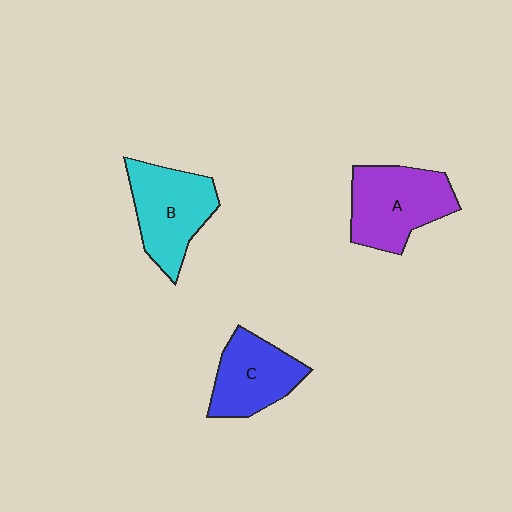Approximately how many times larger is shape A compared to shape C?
Approximately 1.2 times.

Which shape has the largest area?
Shape A (purple).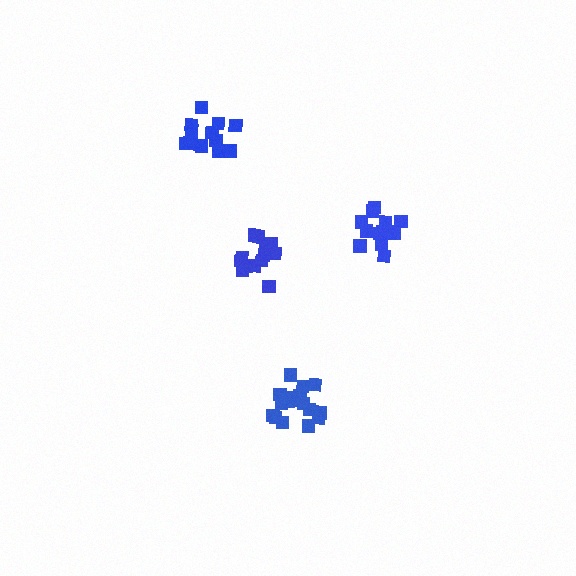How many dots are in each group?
Group 1: 17 dots, Group 2: 14 dots, Group 3: 13 dots, Group 4: 13 dots (57 total).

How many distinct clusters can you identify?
There are 4 distinct clusters.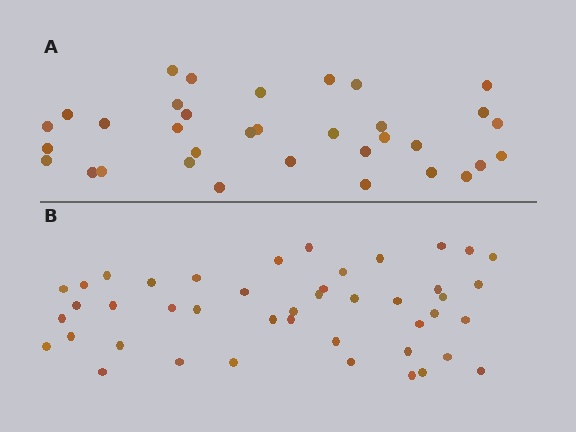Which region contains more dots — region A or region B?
Region B (the bottom region) has more dots.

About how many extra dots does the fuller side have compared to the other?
Region B has roughly 10 or so more dots than region A.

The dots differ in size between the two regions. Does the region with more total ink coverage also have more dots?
No. Region A has more total ink coverage because its dots are larger, but region B actually contains more individual dots. Total area can be misleading — the number of items is what matters here.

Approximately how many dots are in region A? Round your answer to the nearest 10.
About 30 dots. (The exact count is 34, which rounds to 30.)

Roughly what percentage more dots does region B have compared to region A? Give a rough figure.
About 30% more.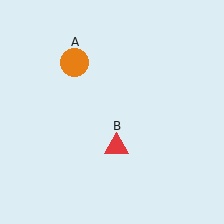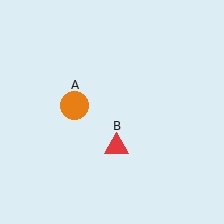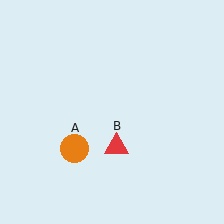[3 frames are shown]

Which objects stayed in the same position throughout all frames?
Red triangle (object B) remained stationary.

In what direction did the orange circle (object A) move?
The orange circle (object A) moved down.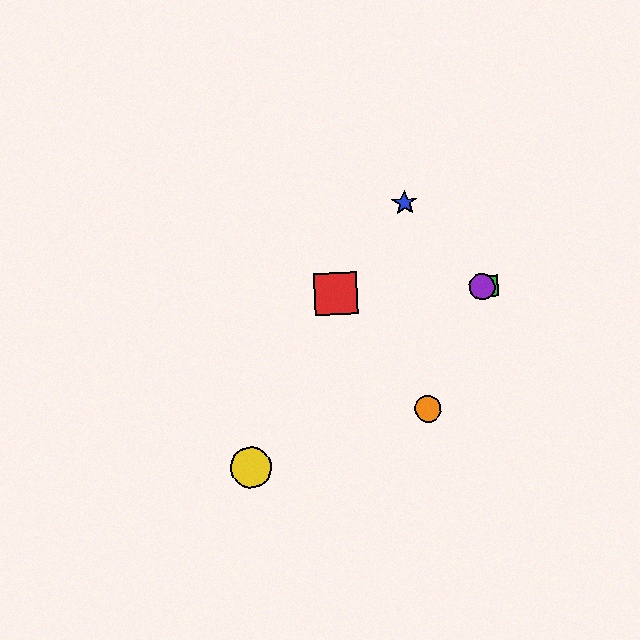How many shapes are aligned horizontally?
3 shapes (the red square, the green square, the purple circle) are aligned horizontally.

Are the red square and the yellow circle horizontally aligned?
No, the red square is at y≈293 and the yellow circle is at y≈468.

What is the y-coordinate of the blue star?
The blue star is at y≈203.